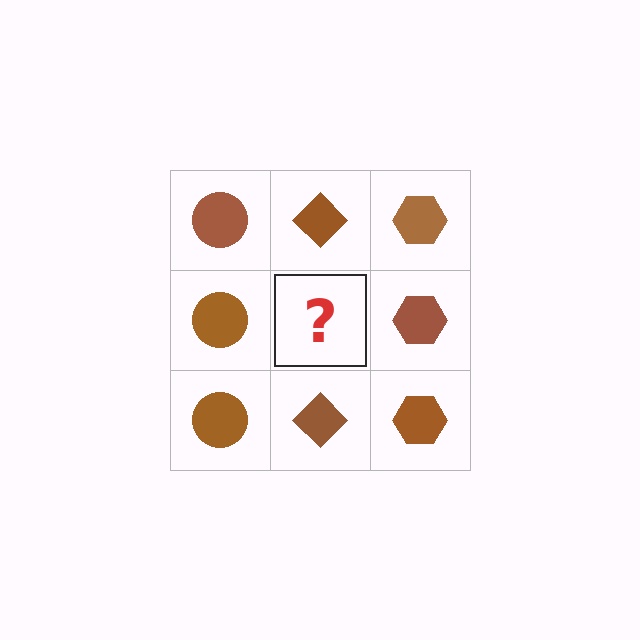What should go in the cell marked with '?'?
The missing cell should contain a brown diamond.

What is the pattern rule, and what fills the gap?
The rule is that each column has a consistent shape. The gap should be filled with a brown diamond.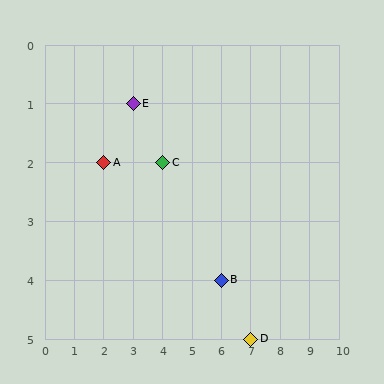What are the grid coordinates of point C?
Point C is at grid coordinates (4, 2).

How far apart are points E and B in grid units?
Points E and B are 3 columns and 3 rows apart (about 4.2 grid units diagonally).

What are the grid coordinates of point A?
Point A is at grid coordinates (2, 2).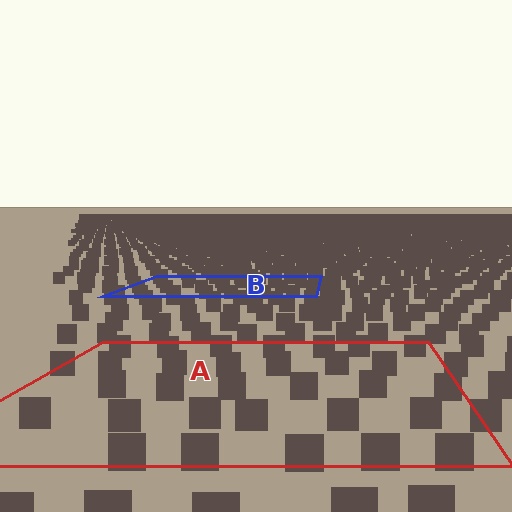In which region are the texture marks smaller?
The texture marks are smaller in region B, because it is farther away.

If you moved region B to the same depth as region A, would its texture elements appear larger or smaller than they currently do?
They would appear larger. At a closer depth, the same texture elements are projected at a bigger on-screen size.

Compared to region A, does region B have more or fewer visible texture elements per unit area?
Region B has more texture elements per unit area — they are packed more densely because it is farther away.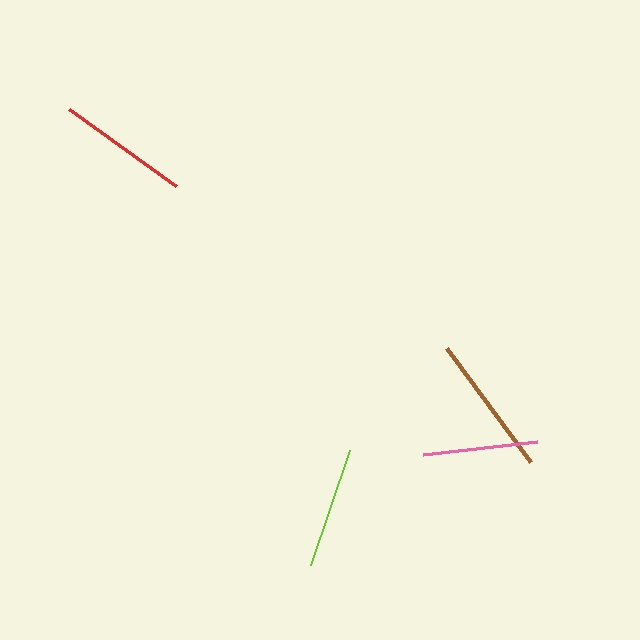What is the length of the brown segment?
The brown segment is approximately 141 pixels long.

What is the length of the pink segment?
The pink segment is approximately 115 pixels long.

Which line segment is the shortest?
The pink line is the shortest at approximately 115 pixels.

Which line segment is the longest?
The brown line is the longest at approximately 141 pixels.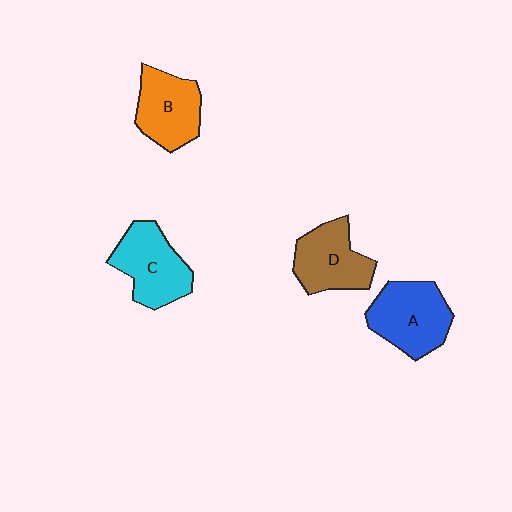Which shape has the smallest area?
Shape B (orange).